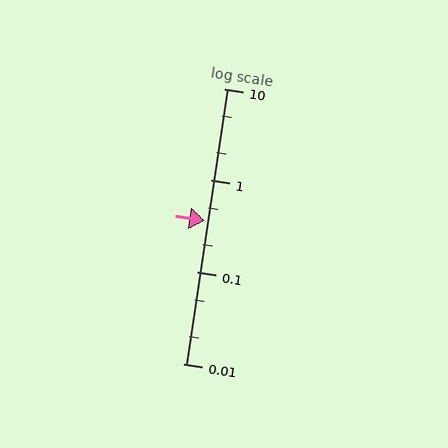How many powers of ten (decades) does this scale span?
The scale spans 3 decades, from 0.01 to 10.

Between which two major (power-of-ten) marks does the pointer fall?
The pointer is between 0.1 and 1.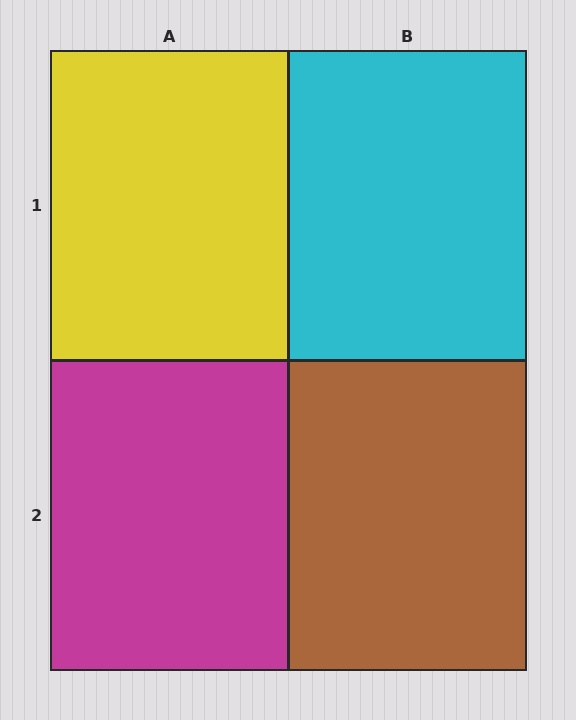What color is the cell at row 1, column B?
Cyan.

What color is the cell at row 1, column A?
Yellow.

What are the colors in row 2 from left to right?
Magenta, brown.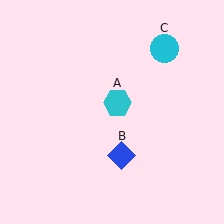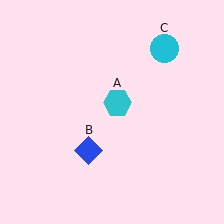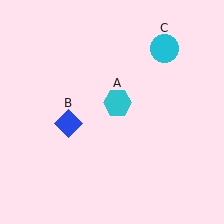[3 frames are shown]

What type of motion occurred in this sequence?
The blue diamond (object B) rotated clockwise around the center of the scene.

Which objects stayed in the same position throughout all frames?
Cyan hexagon (object A) and cyan circle (object C) remained stationary.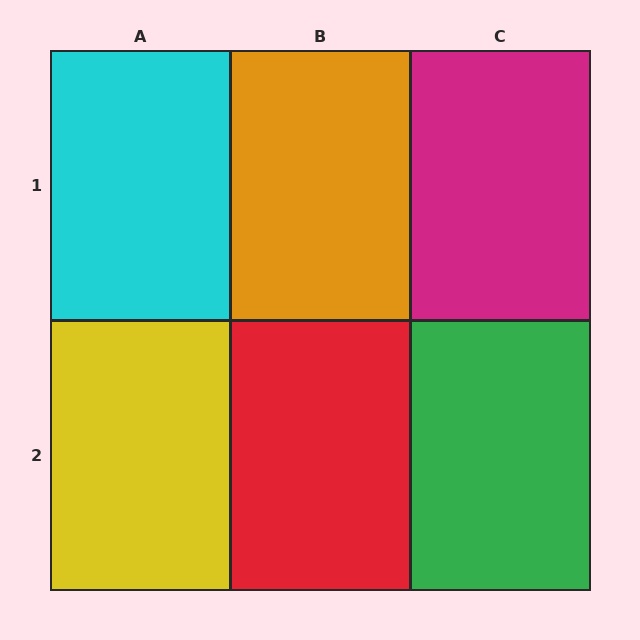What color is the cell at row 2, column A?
Yellow.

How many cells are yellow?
1 cell is yellow.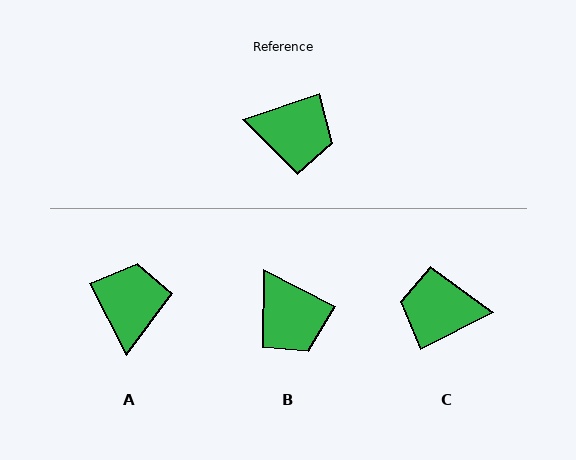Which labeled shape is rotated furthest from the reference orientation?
C, about 172 degrees away.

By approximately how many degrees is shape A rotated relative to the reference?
Approximately 98 degrees counter-clockwise.